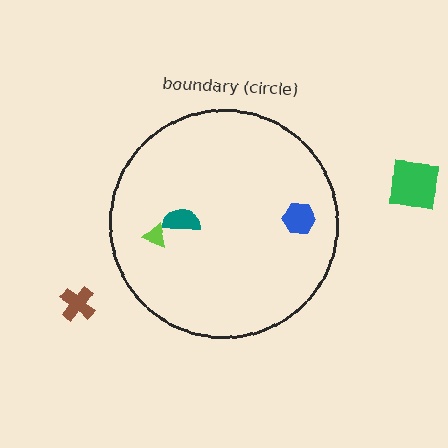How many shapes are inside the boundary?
3 inside, 2 outside.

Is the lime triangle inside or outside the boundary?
Inside.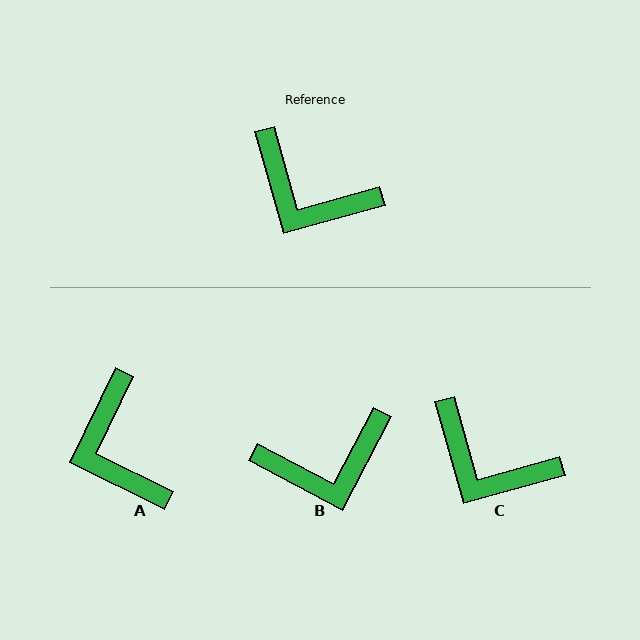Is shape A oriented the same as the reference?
No, it is off by about 42 degrees.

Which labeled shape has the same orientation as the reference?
C.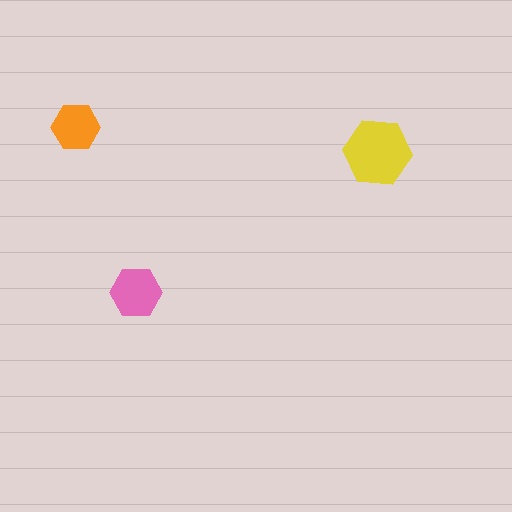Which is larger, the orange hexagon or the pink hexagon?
The pink one.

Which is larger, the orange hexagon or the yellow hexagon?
The yellow one.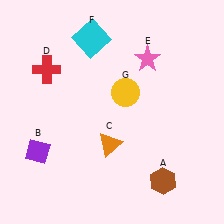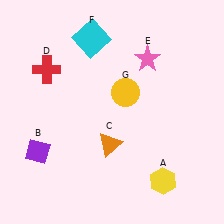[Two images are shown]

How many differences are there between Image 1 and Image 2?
There is 1 difference between the two images.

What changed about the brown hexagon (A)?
In Image 1, A is brown. In Image 2, it changed to yellow.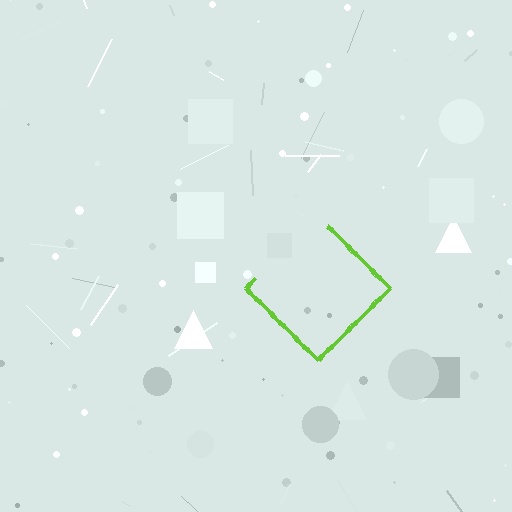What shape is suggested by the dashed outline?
The dashed outline suggests a diamond.